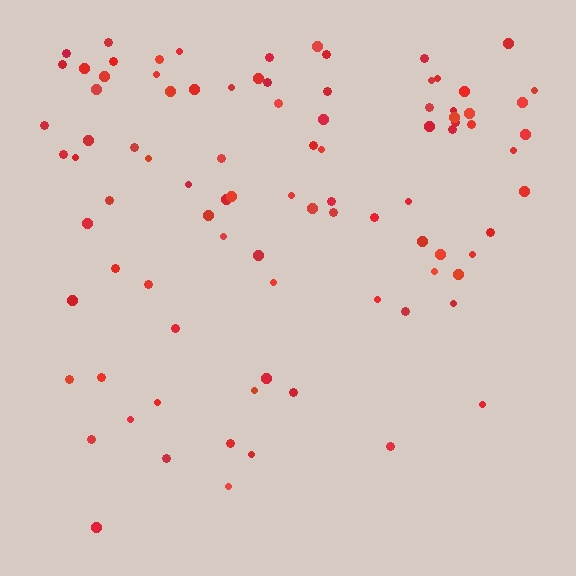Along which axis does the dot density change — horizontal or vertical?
Vertical.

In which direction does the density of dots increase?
From bottom to top, with the top side densest.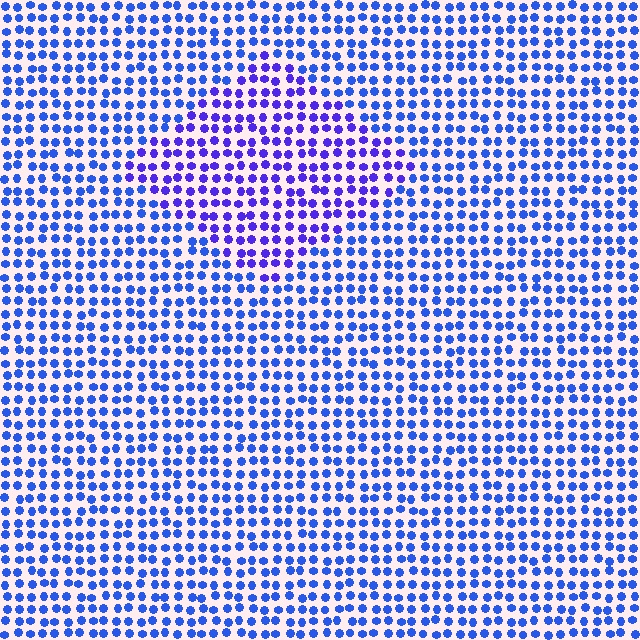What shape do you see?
I see a diamond.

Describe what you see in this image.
The image is filled with small blue elements in a uniform arrangement. A diamond-shaped region is visible where the elements are tinted to a slightly different hue, forming a subtle color boundary.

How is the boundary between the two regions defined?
The boundary is defined purely by a slight shift in hue (about 27 degrees). Spacing, size, and orientation are identical on both sides.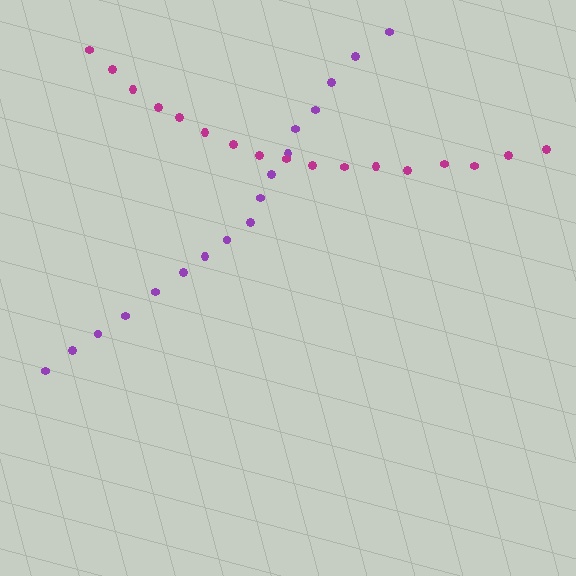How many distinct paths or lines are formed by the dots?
There are 2 distinct paths.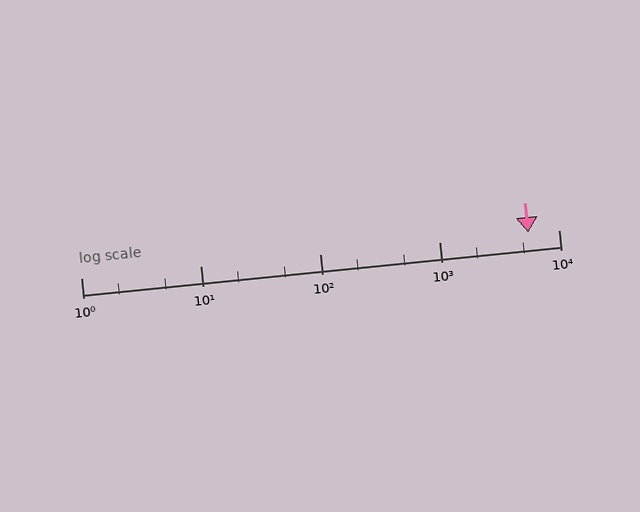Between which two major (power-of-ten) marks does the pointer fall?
The pointer is between 1000 and 10000.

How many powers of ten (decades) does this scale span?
The scale spans 4 decades, from 1 to 10000.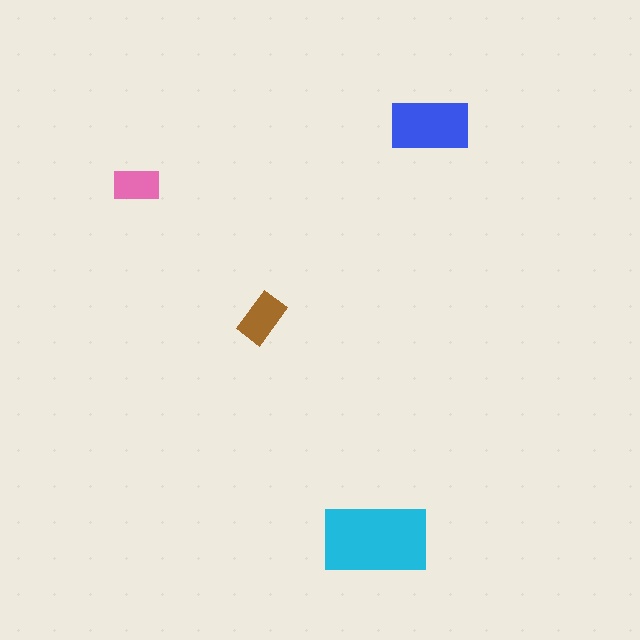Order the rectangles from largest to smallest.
the cyan one, the blue one, the brown one, the pink one.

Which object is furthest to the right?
The blue rectangle is rightmost.